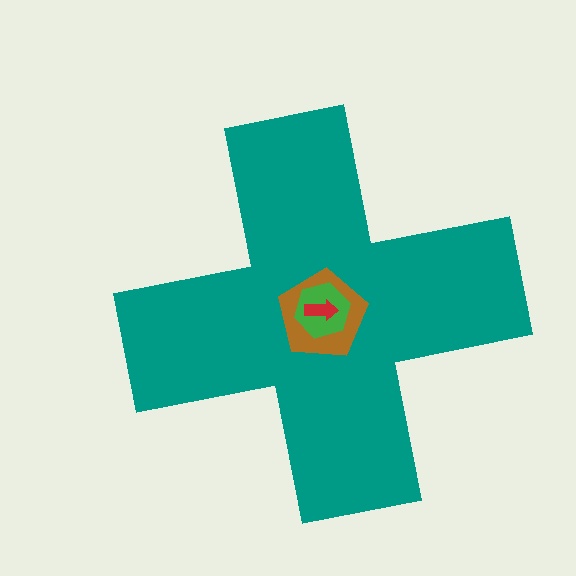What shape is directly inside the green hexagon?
The red arrow.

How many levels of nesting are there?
4.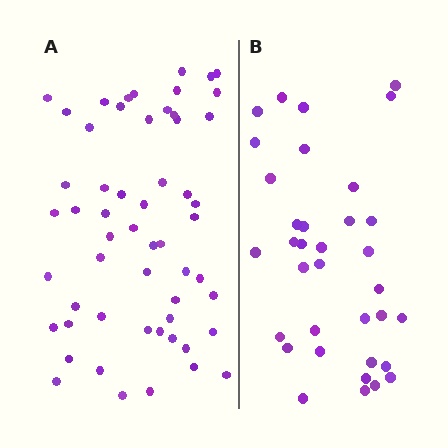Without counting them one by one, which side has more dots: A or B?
Region A (the left region) has more dots.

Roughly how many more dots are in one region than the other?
Region A has approximately 20 more dots than region B.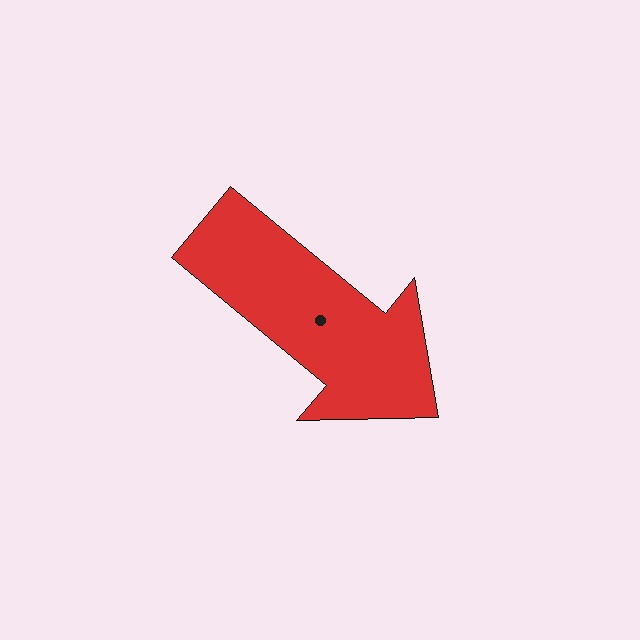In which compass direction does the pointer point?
Southeast.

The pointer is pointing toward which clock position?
Roughly 4 o'clock.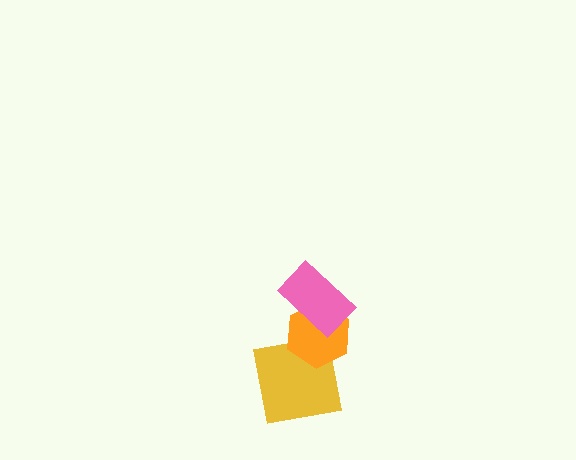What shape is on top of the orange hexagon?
The pink rectangle is on top of the orange hexagon.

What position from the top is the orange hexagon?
The orange hexagon is 2nd from the top.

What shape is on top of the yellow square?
The orange hexagon is on top of the yellow square.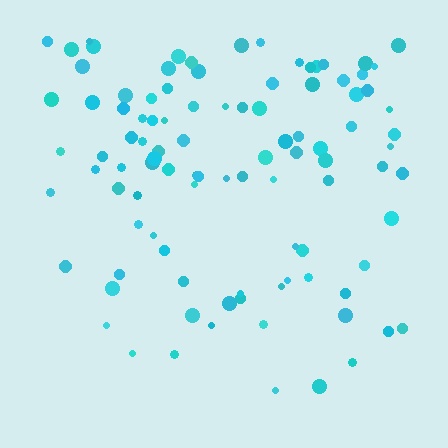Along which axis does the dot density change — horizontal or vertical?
Vertical.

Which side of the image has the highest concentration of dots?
The top.